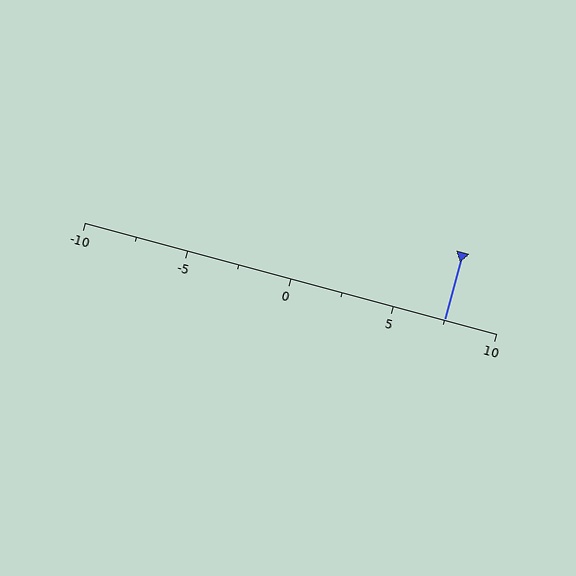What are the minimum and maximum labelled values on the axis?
The axis runs from -10 to 10.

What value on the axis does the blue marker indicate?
The marker indicates approximately 7.5.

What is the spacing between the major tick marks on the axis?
The major ticks are spaced 5 apart.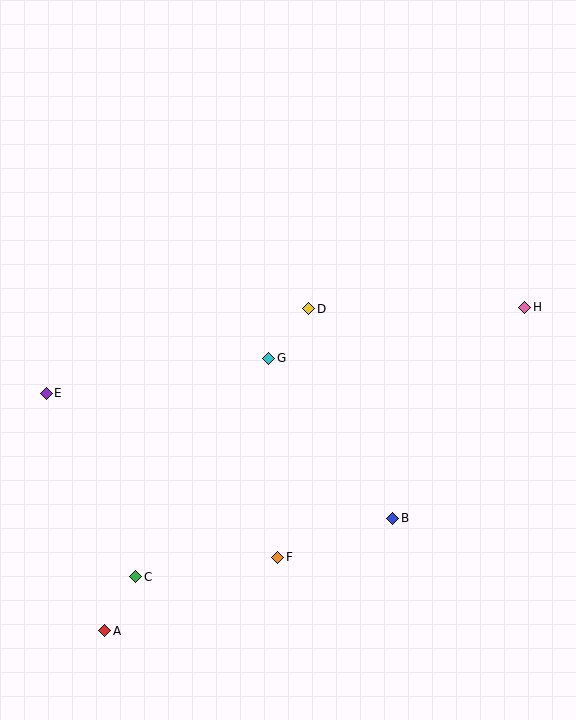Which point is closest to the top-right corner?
Point H is closest to the top-right corner.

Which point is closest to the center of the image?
Point G at (269, 358) is closest to the center.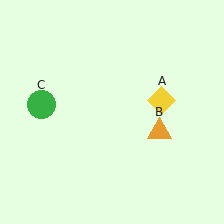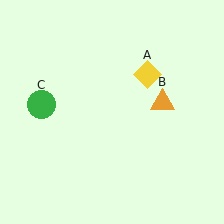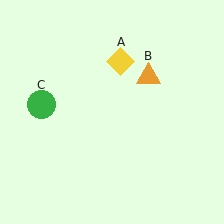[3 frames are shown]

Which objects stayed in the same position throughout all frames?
Green circle (object C) remained stationary.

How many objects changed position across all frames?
2 objects changed position: yellow diamond (object A), orange triangle (object B).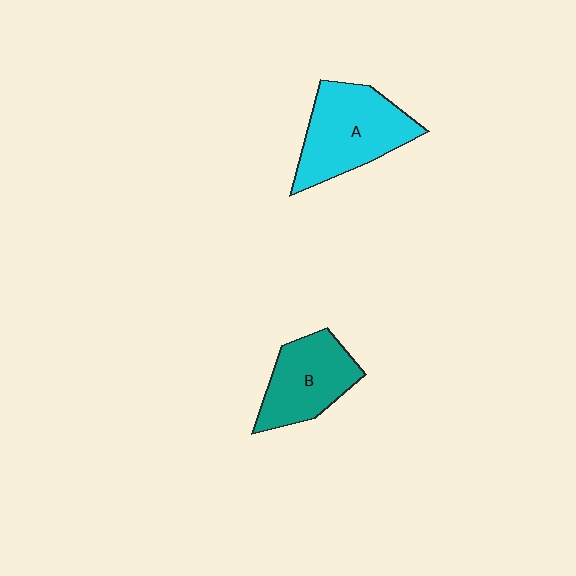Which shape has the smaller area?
Shape B (teal).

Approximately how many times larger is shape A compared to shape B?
Approximately 1.3 times.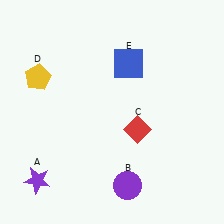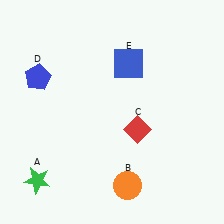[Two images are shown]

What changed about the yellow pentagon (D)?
In Image 1, D is yellow. In Image 2, it changed to blue.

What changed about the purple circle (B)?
In Image 1, B is purple. In Image 2, it changed to orange.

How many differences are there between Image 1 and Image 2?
There are 3 differences between the two images.